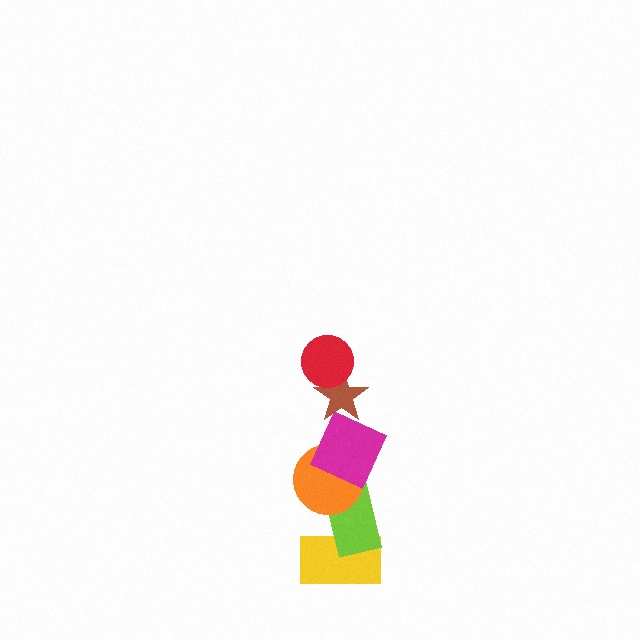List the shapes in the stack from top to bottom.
From top to bottom: the red circle, the brown star, the magenta square, the orange circle, the lime rectangle, the yellow rectangle.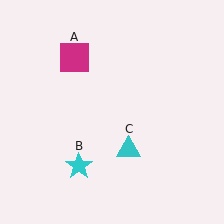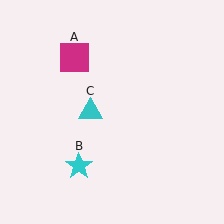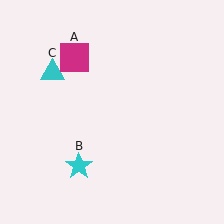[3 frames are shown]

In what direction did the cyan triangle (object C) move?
The cyan triangle (object C) moved up and to the left.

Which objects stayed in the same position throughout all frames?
Magenta square (object A) and cyan star (object B) remained stationary.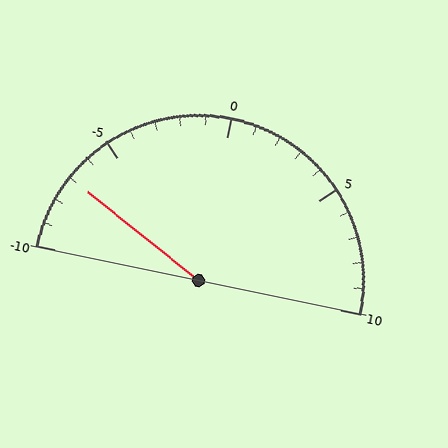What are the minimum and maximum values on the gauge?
The gauge ranges from -10 to 10.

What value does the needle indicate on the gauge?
The needle indicates approximately -7.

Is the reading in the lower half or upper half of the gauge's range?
The reading is in the lower half of the range (-10 to 10).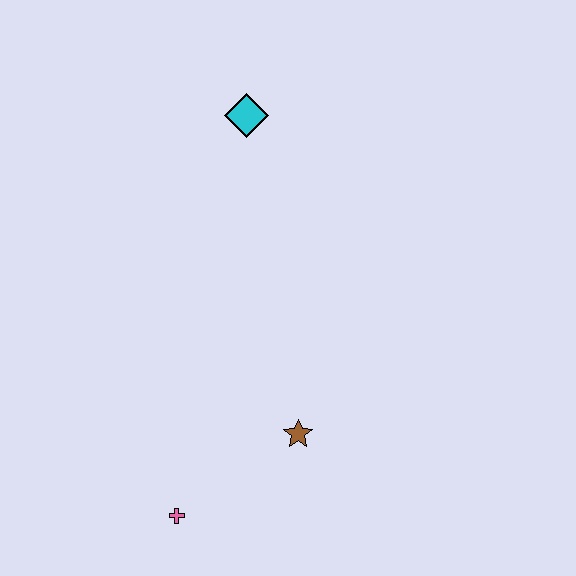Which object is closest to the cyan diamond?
The brown star is closest to the cyan diamond.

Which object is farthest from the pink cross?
The cyan diamond is farthest from the pink cross.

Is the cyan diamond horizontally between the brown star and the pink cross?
Yes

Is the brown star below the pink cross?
No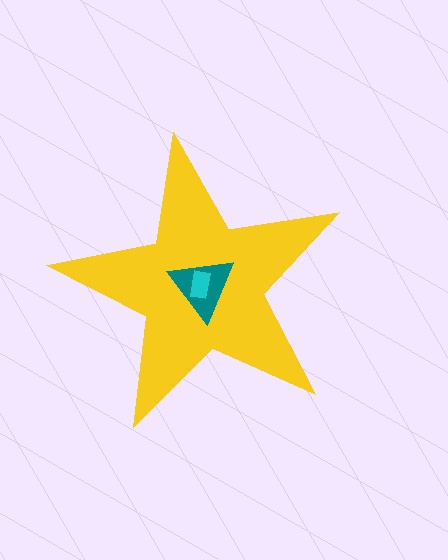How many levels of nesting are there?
3.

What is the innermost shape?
The cyan rectangle.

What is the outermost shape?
The yellow star.